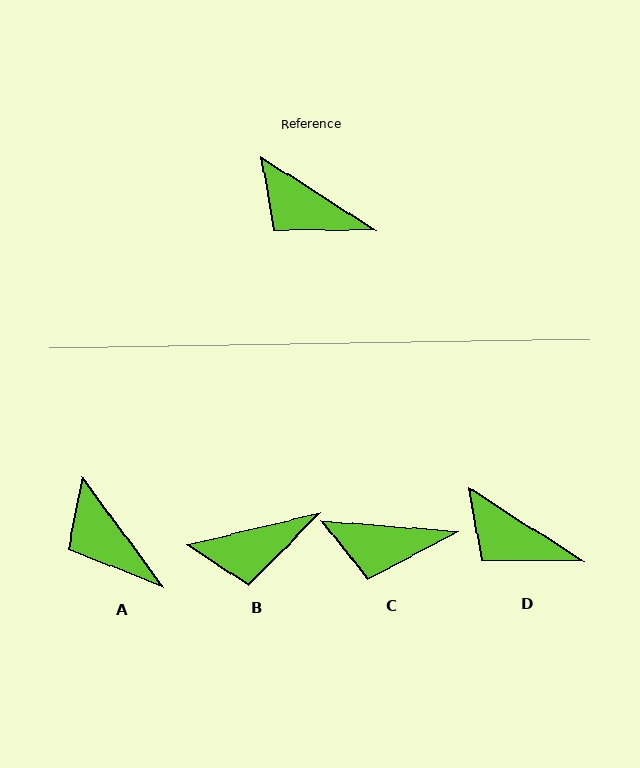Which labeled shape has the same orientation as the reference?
D.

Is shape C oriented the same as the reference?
No, it is off by about 28 degrees.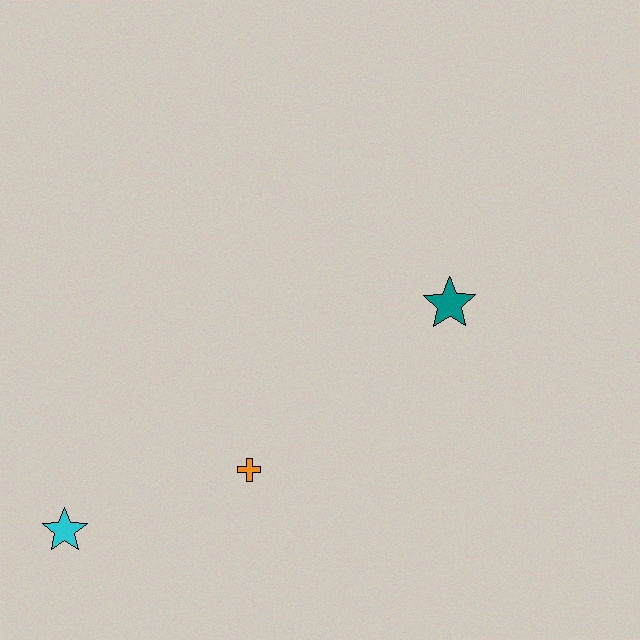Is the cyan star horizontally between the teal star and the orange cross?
No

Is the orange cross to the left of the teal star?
Yes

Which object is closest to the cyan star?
The orange cross is closest to the cyan star.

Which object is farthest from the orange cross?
The teal star is farthest from the orange cross.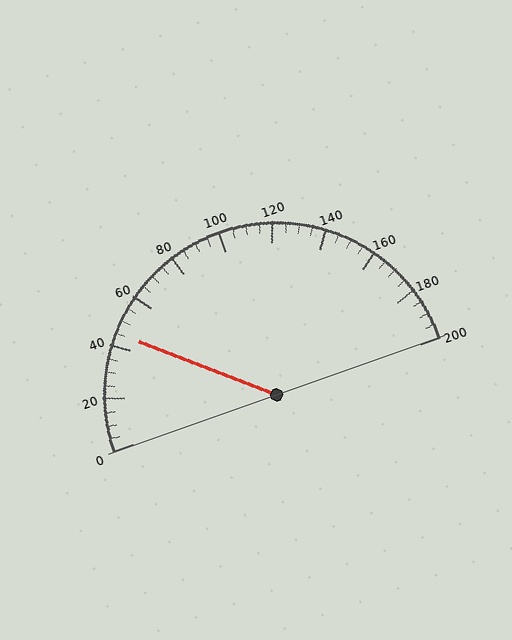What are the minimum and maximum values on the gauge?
The gauge ranges from 0 to 200.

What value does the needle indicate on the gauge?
The needle indicates approximately 45.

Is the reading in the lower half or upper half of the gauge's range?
The reading is in the lower half of the range (0 to 200).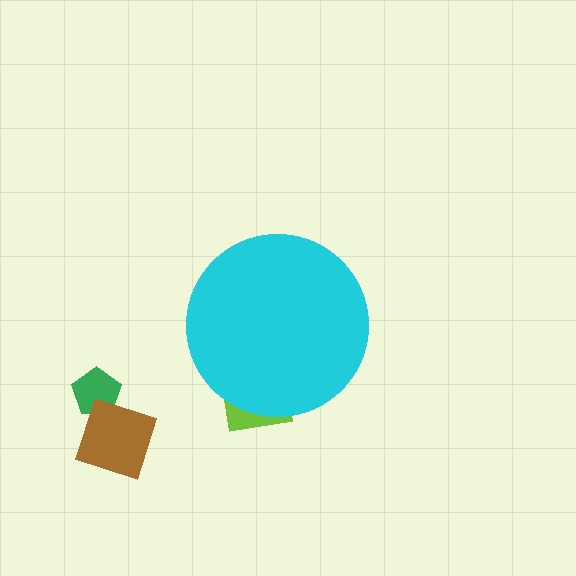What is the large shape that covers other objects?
A cyan circle.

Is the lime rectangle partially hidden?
Yes, the lime rectangle is partially hidden behind the cyan circle.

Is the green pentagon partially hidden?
No, the green pentagon is fully visible.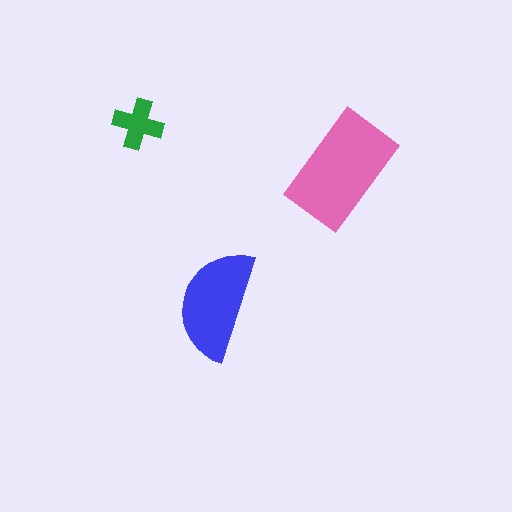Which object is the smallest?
The green cross.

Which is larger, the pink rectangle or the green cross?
The pink rectangle.